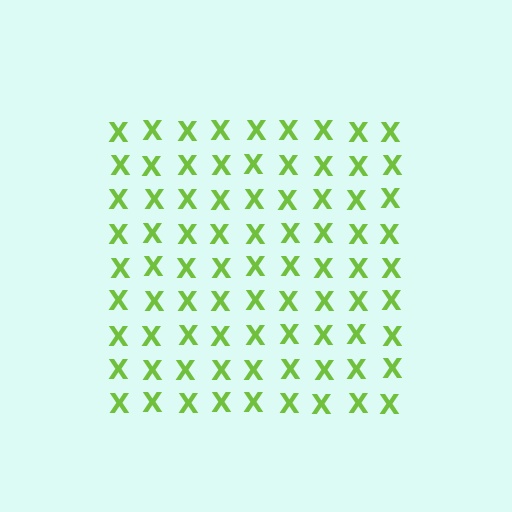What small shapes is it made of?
It is made of small letter X's.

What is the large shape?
The large shape is a square.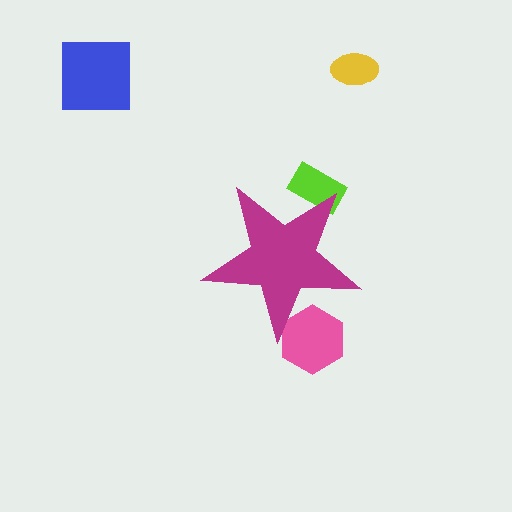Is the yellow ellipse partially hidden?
No, the yellow ellipse is fully visible.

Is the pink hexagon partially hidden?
Yes, the pink hexagon is partially hidden behind the magenta star.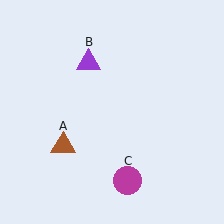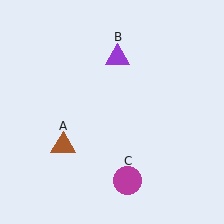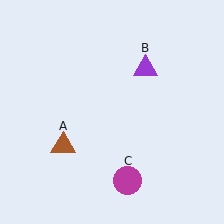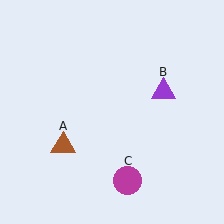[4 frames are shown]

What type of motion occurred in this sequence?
The purple triangle (object B) rotated clockwise around the center of the scene.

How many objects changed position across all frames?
1 object changed position: purple triangle (object B).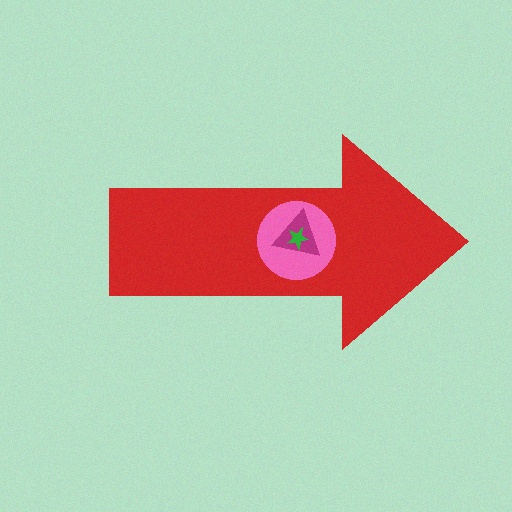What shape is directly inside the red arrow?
The pink circle.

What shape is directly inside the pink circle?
The magenta triangle.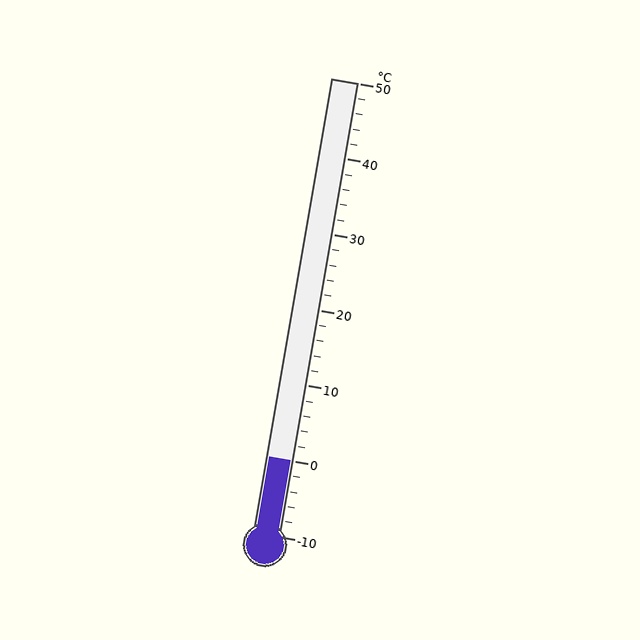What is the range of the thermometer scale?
The thermometer scale ranges from -10°C to 50°C.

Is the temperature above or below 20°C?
The temperature is below 20°C.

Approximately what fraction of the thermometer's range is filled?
The thermometer is filled to approximately 15% of its range.